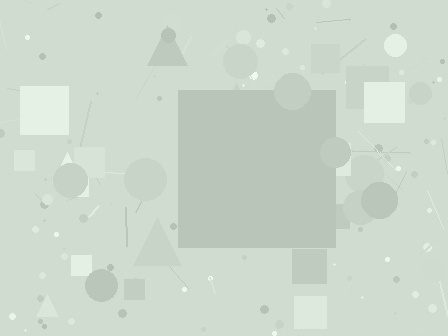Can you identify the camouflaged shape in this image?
The camouflaged shape is a square.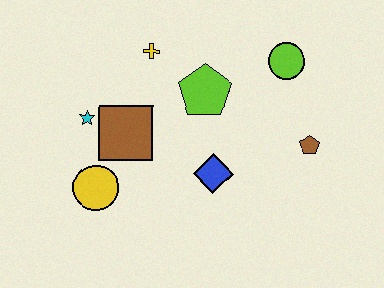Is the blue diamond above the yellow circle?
Yes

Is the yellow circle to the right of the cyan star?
Yes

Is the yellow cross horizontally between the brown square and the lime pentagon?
Yes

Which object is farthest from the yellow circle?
The lime circle is farthest from the yellow circle.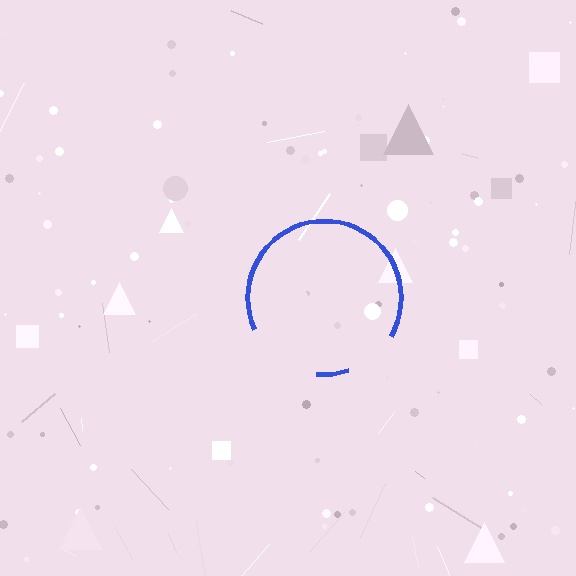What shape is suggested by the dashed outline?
The dashed outline suggests a circle.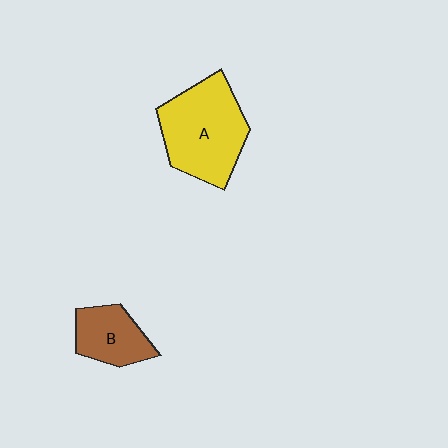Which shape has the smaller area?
Shape B (brown).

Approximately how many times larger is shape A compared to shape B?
Approximately 1.9 times.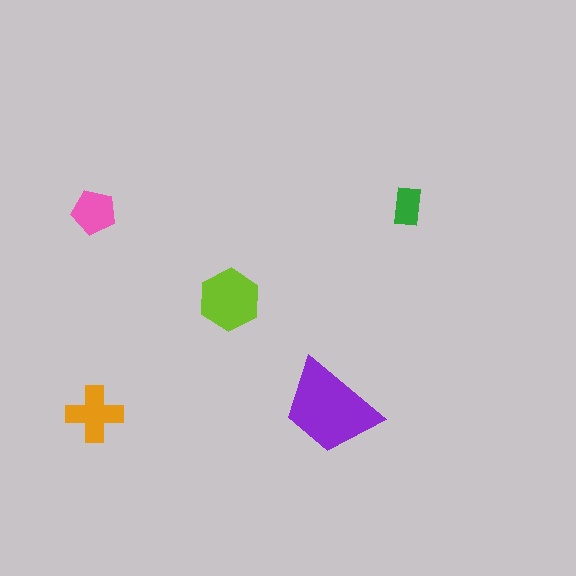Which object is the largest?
The purple trapezoid.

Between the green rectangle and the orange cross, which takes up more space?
The orange cross.